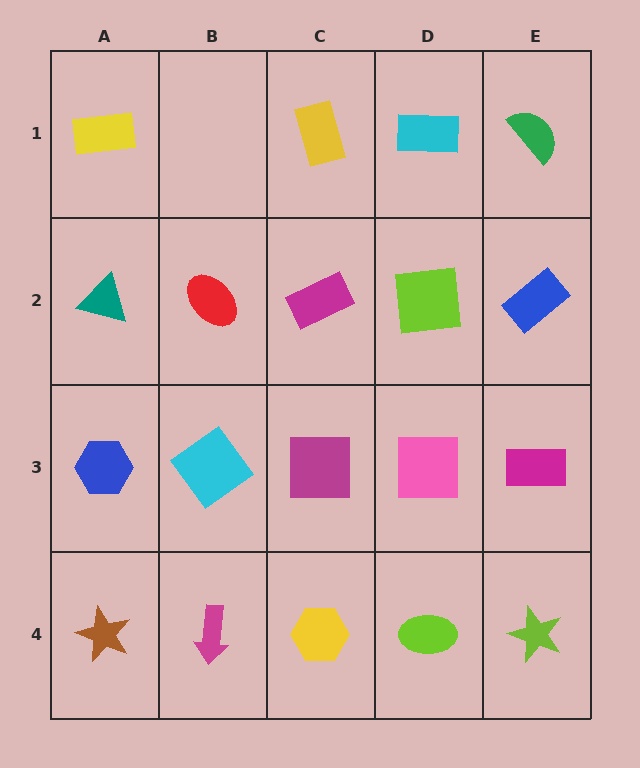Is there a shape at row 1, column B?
No, that cell is empty.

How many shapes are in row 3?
5 shapes.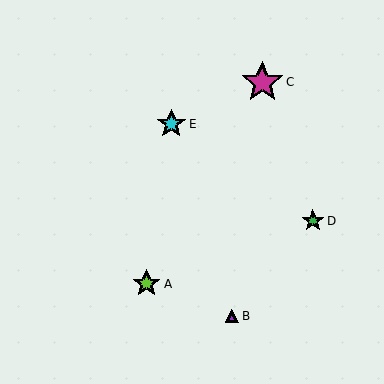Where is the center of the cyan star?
The center of the cyan star is at (171, 124).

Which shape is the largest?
The magenta star (labeled C) is the largest.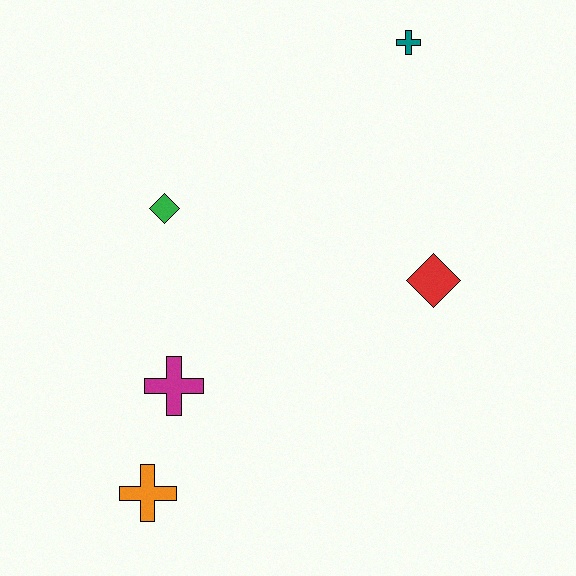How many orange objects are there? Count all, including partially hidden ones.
There is 1 orange object.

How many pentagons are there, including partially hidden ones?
There are no pentagons.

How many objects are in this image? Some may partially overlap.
There are 5 objects.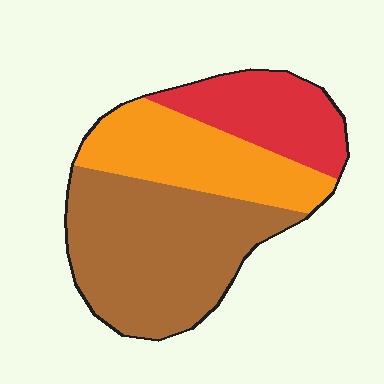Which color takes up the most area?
Brown, at roughly 50%.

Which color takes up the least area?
Red, at roughly 20%.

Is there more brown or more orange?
Brown.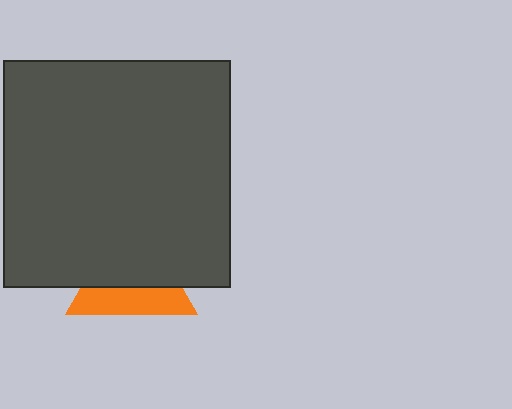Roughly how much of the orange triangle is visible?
A small part of it is visible (roughly 42%).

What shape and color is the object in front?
The object in front is a dark gray square.